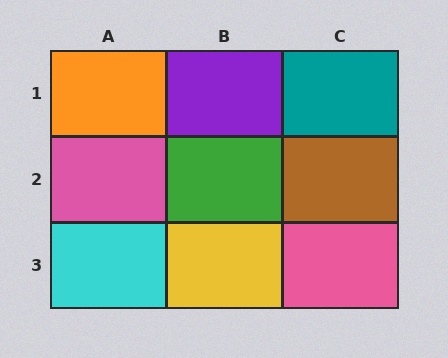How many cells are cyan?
1 cell is cyan.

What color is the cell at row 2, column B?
Green.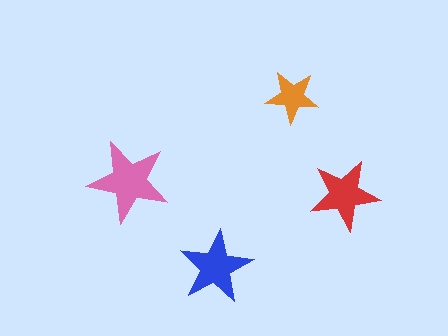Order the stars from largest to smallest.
the pink one, the blue one, the red one, the orange one.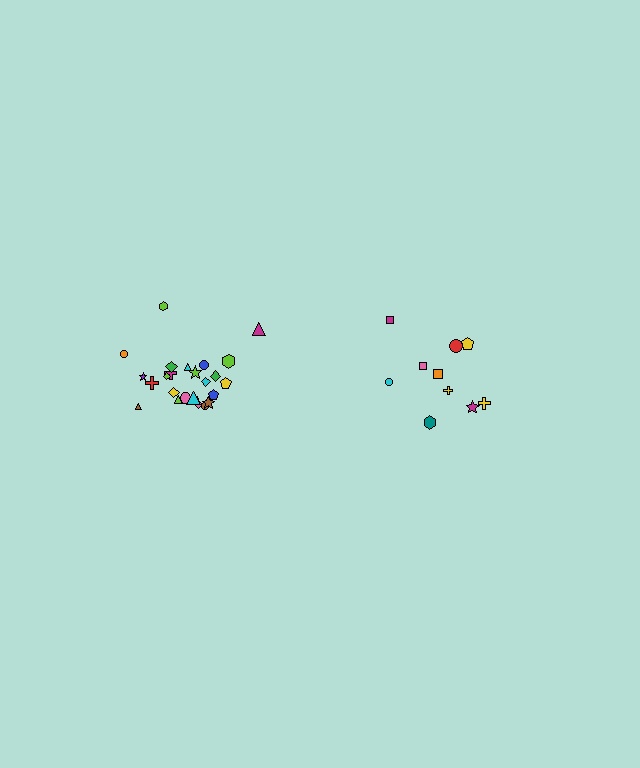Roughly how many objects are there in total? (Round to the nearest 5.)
Roughly 35 objects in total.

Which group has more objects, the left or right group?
The left group.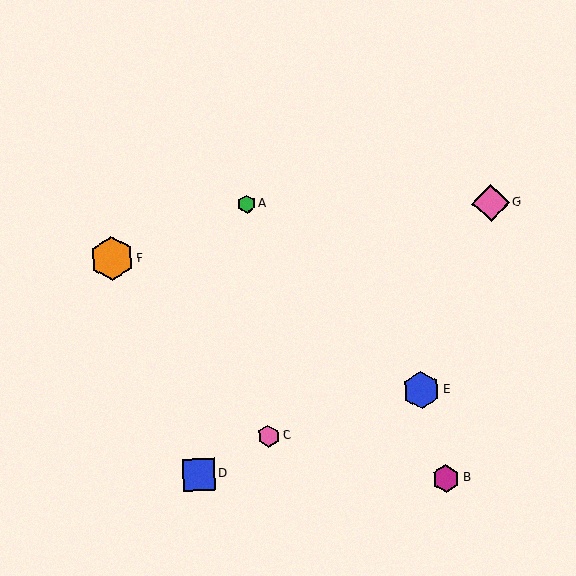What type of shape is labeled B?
Shape B is a magenta hexagon.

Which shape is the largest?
The orange hexagon (labeled F) is the largest.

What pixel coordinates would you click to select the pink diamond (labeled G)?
Click at (491, 203) to select the pink diamond G.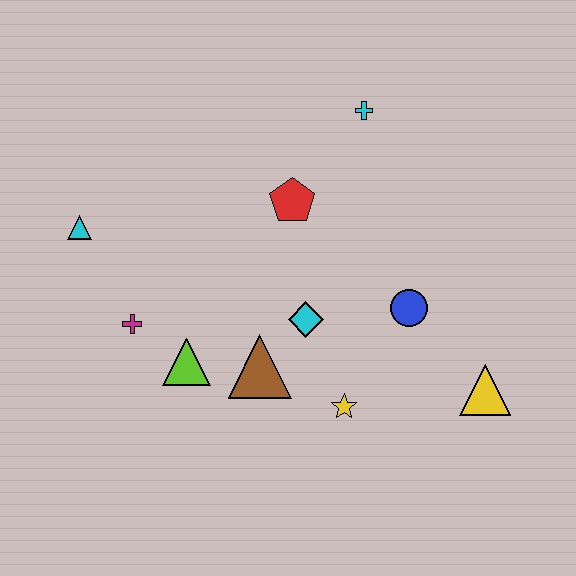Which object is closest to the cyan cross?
The red pentagon is closest to the cyan cross.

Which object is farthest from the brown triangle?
The cyan cross is farthest from the brown triangle.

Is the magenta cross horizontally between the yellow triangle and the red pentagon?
No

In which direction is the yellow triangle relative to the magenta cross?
The yellow triangle is to the right of the magenta cross.